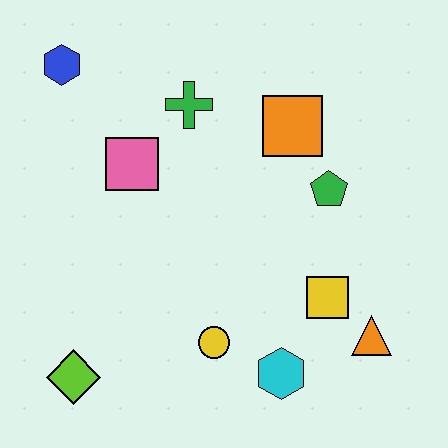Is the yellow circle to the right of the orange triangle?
No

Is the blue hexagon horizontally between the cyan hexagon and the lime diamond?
No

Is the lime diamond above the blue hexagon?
No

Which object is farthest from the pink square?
The orange triangle is farthest from the pink square.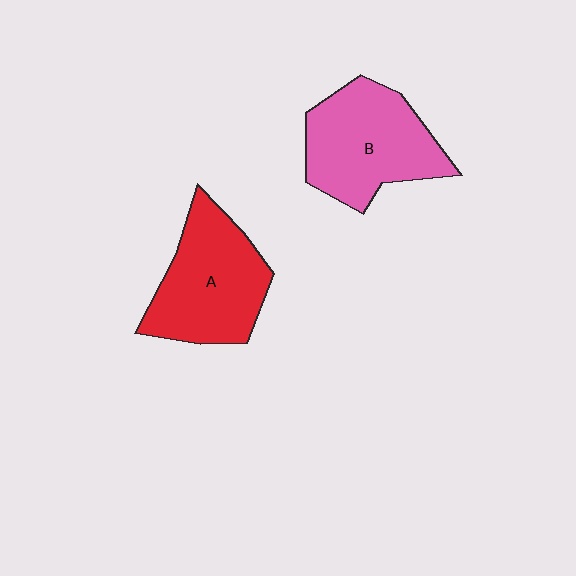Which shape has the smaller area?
Shape A (red).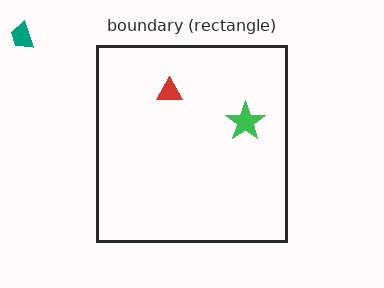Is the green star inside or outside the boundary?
Inside.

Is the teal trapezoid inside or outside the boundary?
Outside.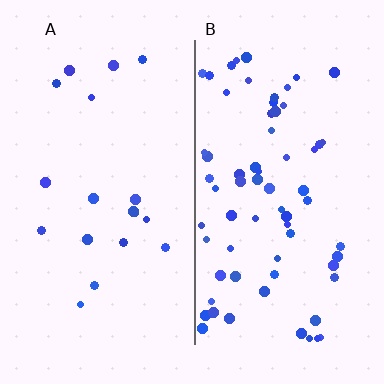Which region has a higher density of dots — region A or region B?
B (the right).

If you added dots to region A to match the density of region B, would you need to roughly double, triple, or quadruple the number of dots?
Approximately quadruple.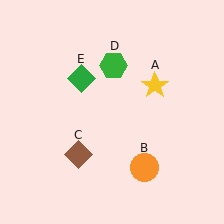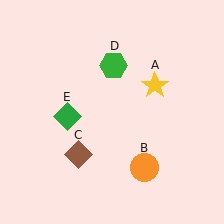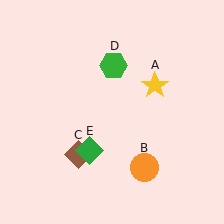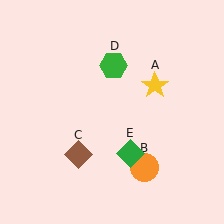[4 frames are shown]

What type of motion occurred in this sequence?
The green diamond (object E) rotated counterclockwise around the center of the scene.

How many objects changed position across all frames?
1 object changed position: green diamond (object E).